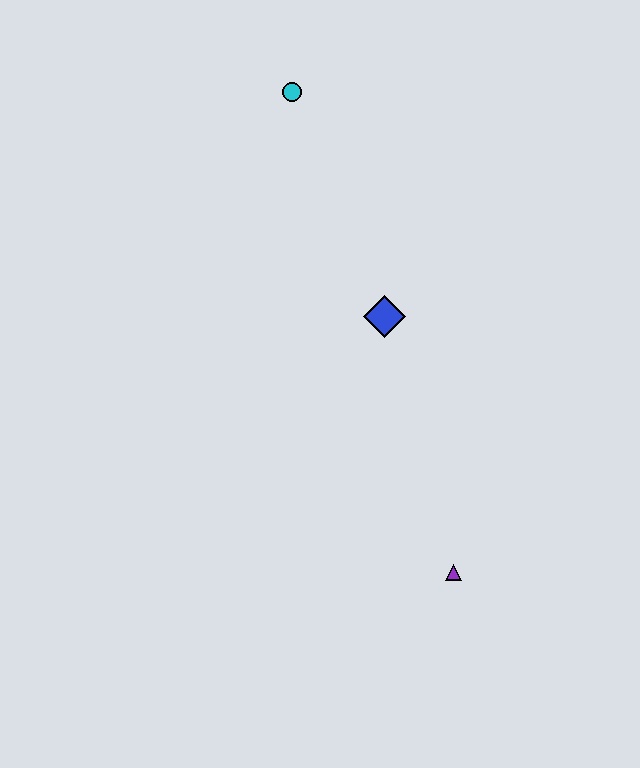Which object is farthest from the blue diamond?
The purple triangle is farthest from the blue diamond.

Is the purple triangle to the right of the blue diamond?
Yes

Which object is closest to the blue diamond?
The cyan circle is closest to the blue diamond.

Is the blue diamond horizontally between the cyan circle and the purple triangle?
Yes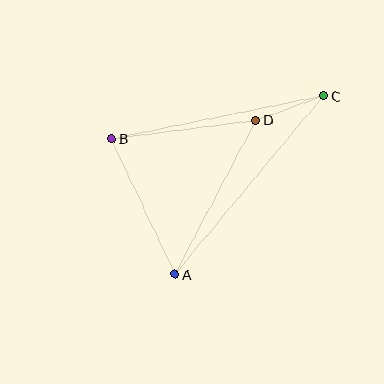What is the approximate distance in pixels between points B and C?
The distance between B and C is approximately 217 pixels.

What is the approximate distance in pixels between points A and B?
The distance between A and B is approximately 150 pixels.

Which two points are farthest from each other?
Points A and C are farthest from each other.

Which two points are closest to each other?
Points C and D are closest to each other.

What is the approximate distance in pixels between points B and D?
The distance between B and D is approximately 145 pixels.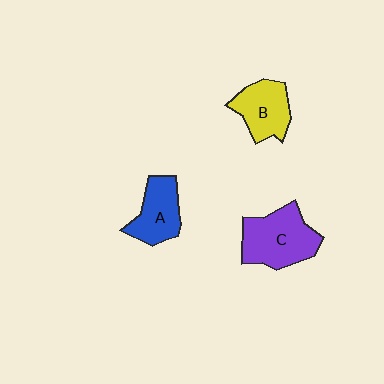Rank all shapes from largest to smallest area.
From largest to smallest: C (purple), B (yellow), A (blue).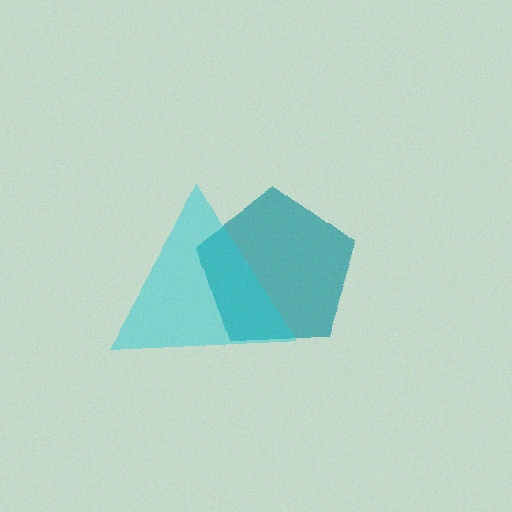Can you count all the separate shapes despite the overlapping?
Yes, there are 2 separate shapes.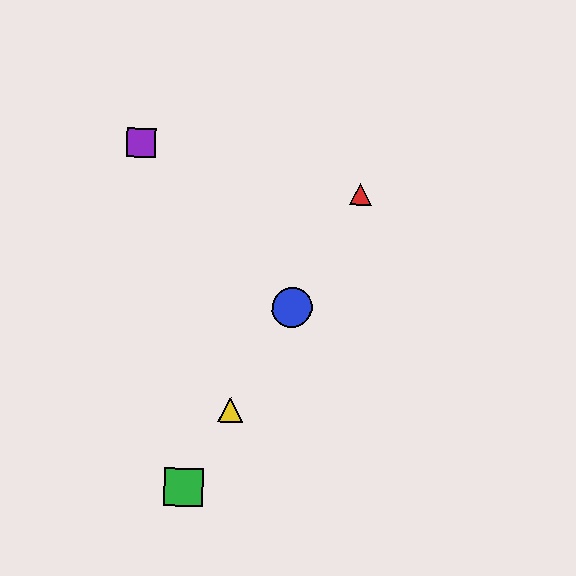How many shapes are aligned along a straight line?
4 shapes (the red triangle, the blue circle, the green square, the yellow triangle) are aligned along a straight line.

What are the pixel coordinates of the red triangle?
The red triangle is at (361, 194).